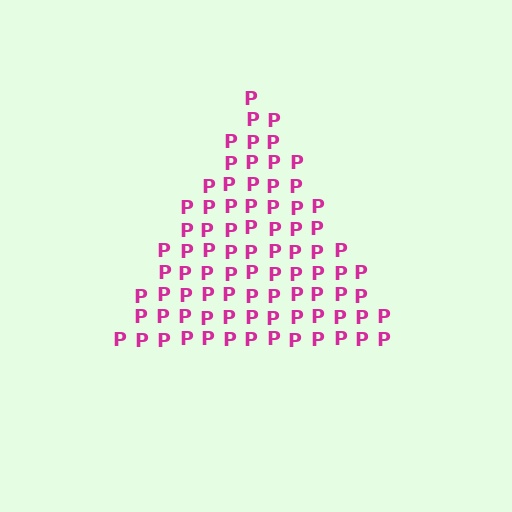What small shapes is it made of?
It is made of small letter P's.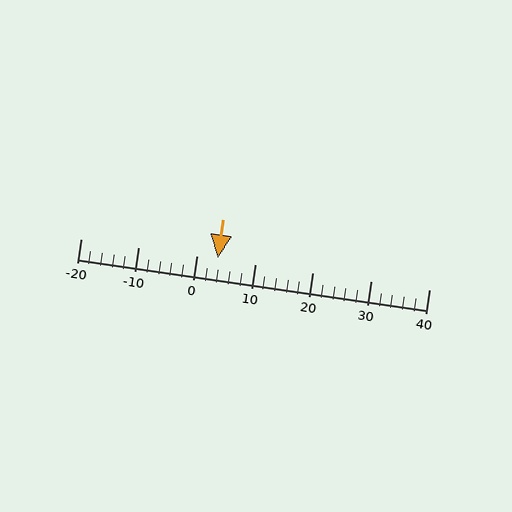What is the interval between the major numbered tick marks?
The major tick marks are spaced 10 units apart.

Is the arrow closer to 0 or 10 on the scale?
The arrow is closer to 0.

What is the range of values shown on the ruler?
The ruler shows values from -20 to 40.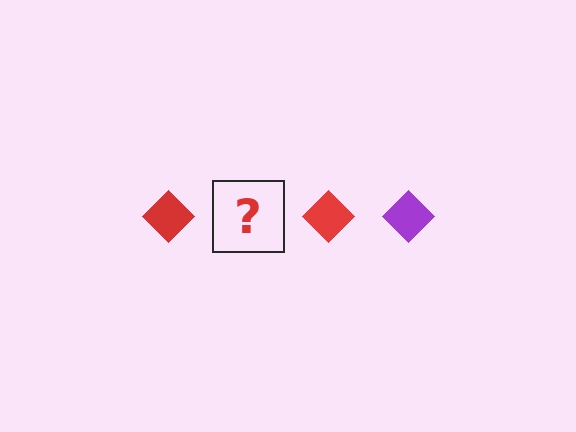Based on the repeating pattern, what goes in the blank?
The blank should be a purple diamond.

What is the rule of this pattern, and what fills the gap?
The rule is that the pattern cycles through red, purple diamonds. The gap should be filled with a purple diamond.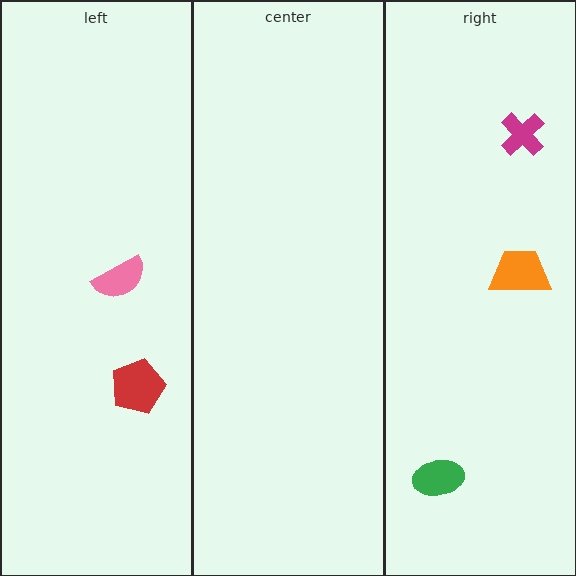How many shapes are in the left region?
2.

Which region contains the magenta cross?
The right region.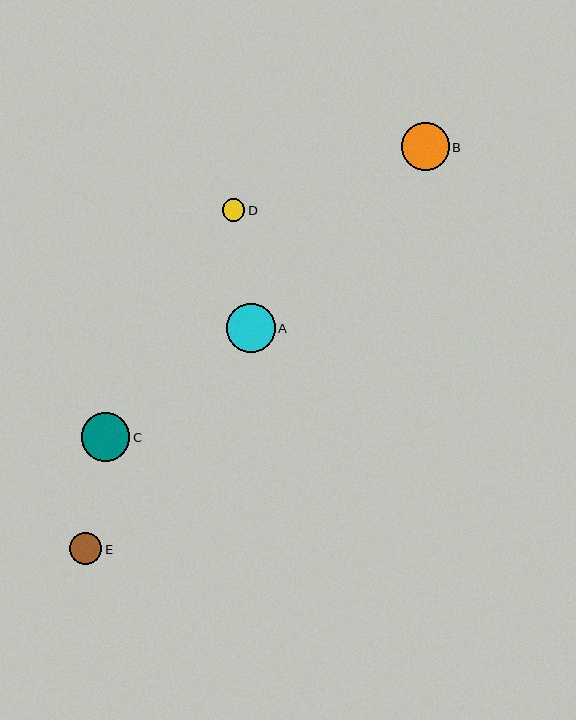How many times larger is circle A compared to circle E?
Circle A is approximately 1.5 times the size of circle E.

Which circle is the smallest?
Circle D is the smallest with a size of approximately 23 pixels.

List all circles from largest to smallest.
From largest to smallest: A, C, B, E, D.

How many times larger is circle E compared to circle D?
Circle E is approximately 1.4 times the size of circle D.